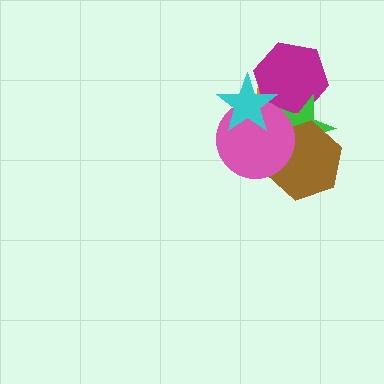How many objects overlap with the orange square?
5 objects overlap with the orange square.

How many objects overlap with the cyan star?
4 objects overlap with the cyan star.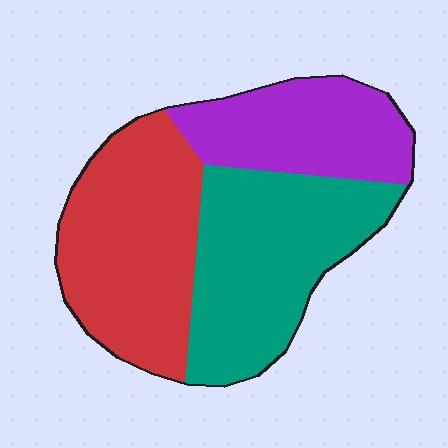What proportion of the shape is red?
Red covers around 35% of the shape.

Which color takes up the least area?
Purple, at roughly 25%.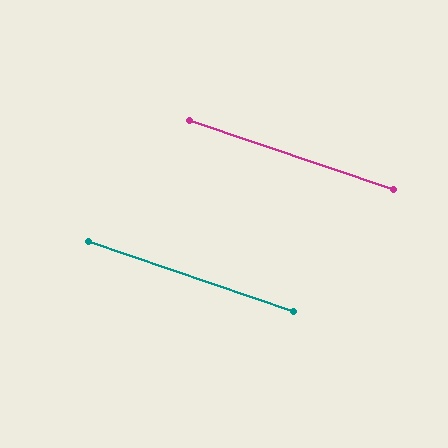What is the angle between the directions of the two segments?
Approximately 0 degrees.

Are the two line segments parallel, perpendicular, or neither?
Parallel — their directions differ by only 0.5°.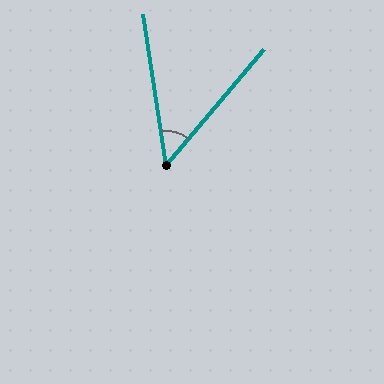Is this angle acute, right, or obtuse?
It is acute.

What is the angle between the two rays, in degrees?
Approximately 49 degrees.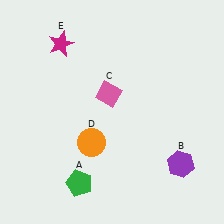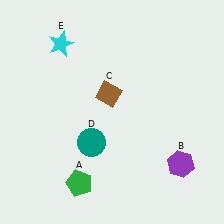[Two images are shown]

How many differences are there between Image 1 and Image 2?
There are 3 differences between the two images.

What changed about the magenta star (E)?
In Image 1, E is magenta. In Image 2, it changed to cyan.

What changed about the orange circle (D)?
In Image 1, D is orange. In Image 2, it changed to teal.